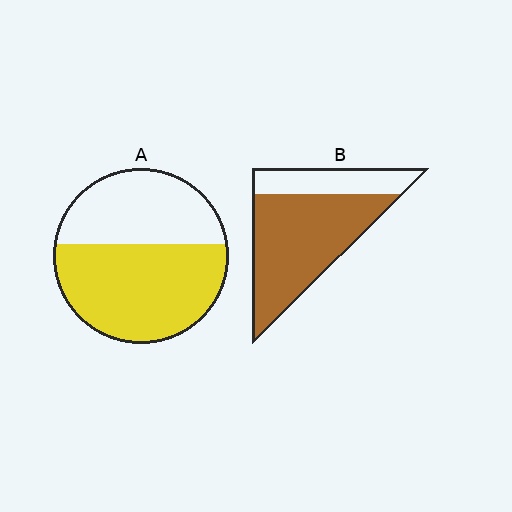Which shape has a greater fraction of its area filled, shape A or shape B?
Shape B.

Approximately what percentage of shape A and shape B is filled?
A is approximately 60% and B is approximately 75%.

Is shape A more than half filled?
Yes.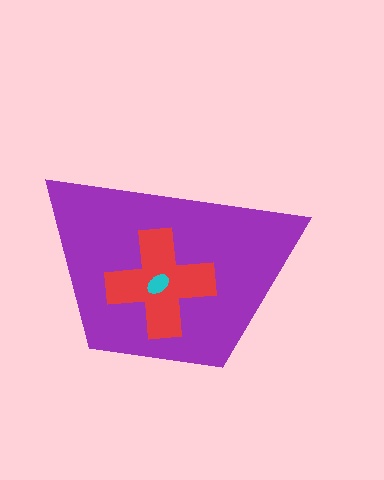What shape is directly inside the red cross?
The cyan ellipse.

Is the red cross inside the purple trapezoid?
Yes.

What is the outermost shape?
The purple trapezoid.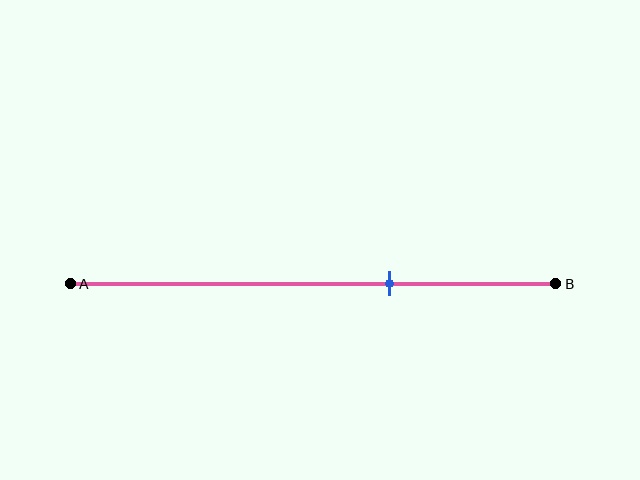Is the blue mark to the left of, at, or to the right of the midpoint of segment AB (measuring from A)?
The blue mark is to the right of the midpoint of segment AB.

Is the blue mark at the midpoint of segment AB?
No, the mark is at about 65% from A, not at the 50% midpoint.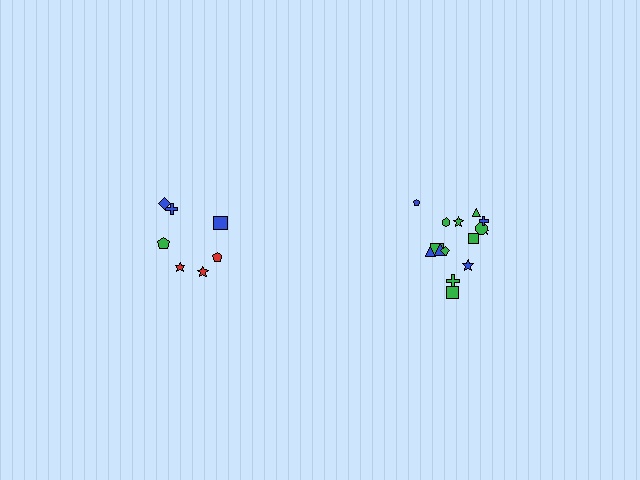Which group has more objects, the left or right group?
The right group.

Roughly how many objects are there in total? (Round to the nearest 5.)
Roughly 20 objects in total.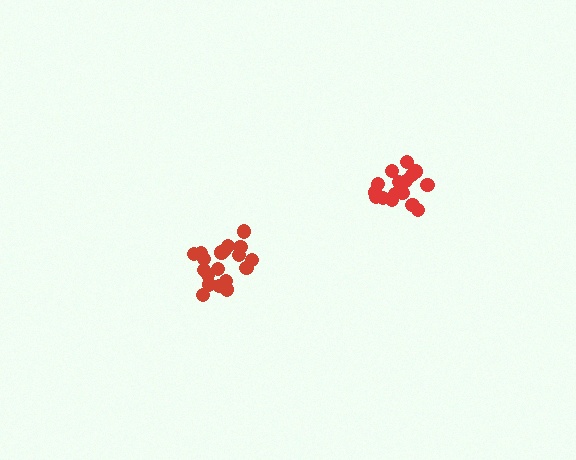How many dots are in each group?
Group 1: 16 dots, Group 2: 19 dots (35 total).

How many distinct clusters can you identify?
There are 2 distinct clusters.